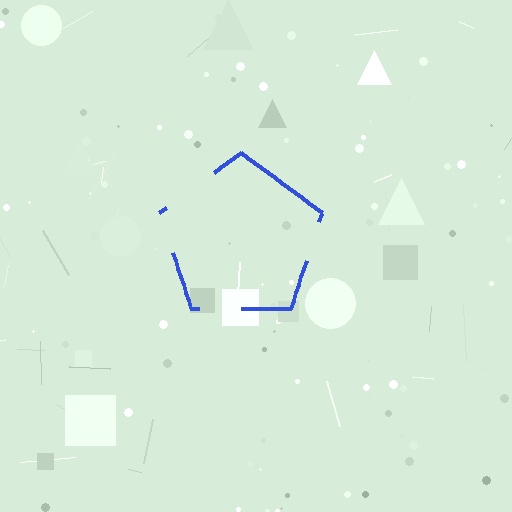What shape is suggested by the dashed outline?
The dashed outline suggests a pentagon.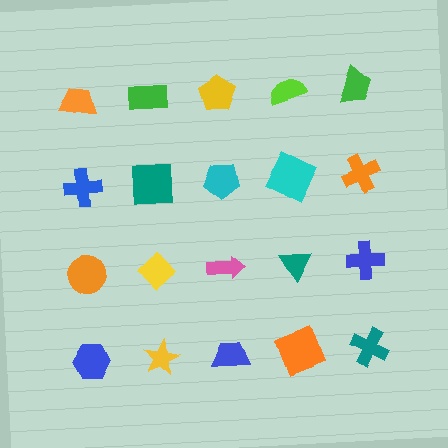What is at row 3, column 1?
An orange circle.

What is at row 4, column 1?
A blue hexagon.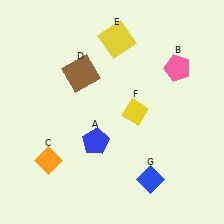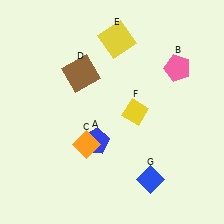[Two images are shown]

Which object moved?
The orange diamond (C) moved right.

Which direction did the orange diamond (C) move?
The orange diamond (C) moved right.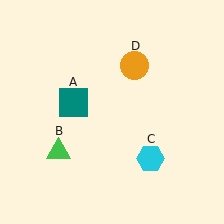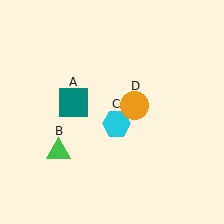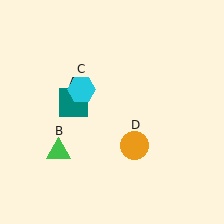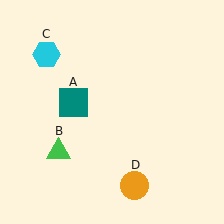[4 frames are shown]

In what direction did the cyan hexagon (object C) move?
The cyan hexagon (object C) moved up and to the left.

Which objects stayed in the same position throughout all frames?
Teal square (object A) and green triangle (object B) remained stationary.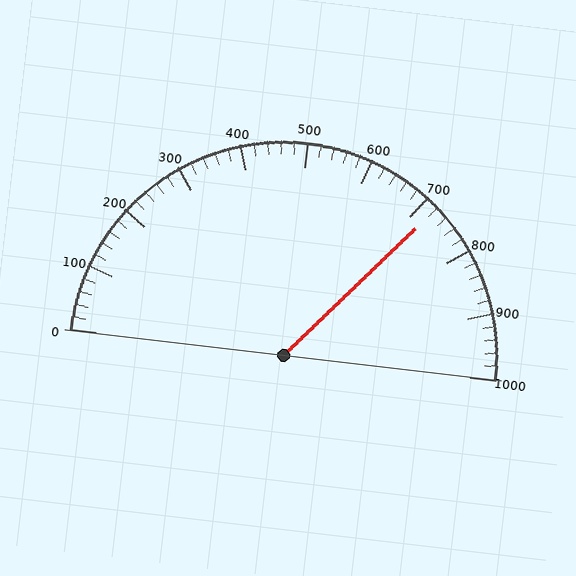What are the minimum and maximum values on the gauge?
The gauge ranges from 0 to 1000.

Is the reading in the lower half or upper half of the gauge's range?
The reading is in the upper half of the range (0 to 1000).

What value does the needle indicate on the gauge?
The needle indicates approximately 720.